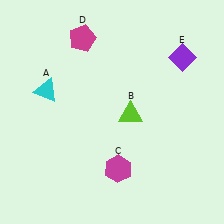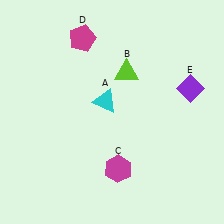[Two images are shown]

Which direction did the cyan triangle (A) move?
The cyan triangle (A) moved right.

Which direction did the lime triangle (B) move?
The lime triangle (B) moved up.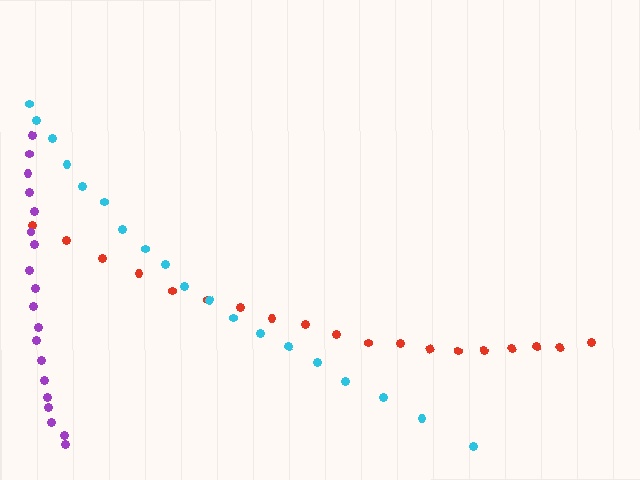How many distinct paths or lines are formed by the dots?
There are 3 distinct paths.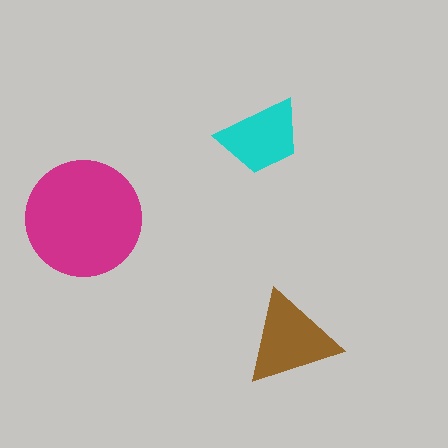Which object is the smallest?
The cyan trapezoid.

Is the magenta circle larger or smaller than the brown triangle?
Larger.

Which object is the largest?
The magenta circle.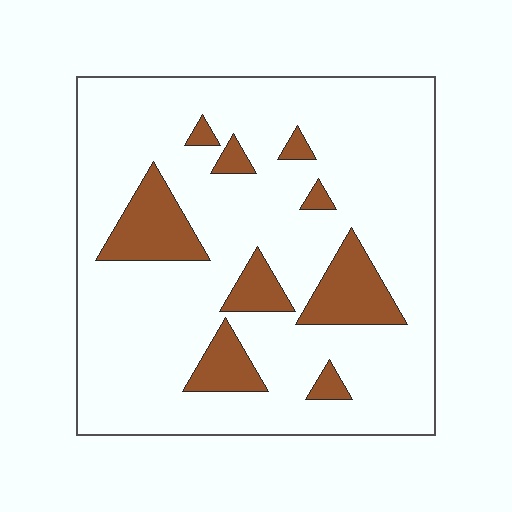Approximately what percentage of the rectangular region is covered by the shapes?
Approximately 15%.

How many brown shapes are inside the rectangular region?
9.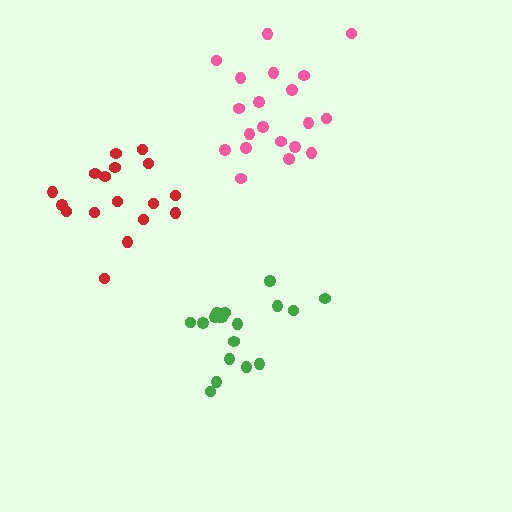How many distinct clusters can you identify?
There are 3 distinct clusters.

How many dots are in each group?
Group 1: 18 dots, Group 2: 20 dots, Group 3: 17 dots (55 total).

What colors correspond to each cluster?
The clusters are colored: green, pink, red.